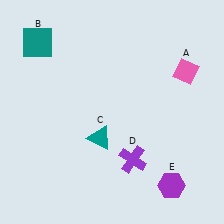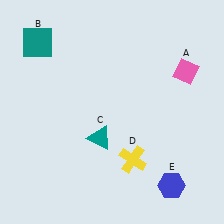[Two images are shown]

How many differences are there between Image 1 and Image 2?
There are 2 differences between the two images.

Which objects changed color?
D changed from purple to yellow. E changed from purple to blue.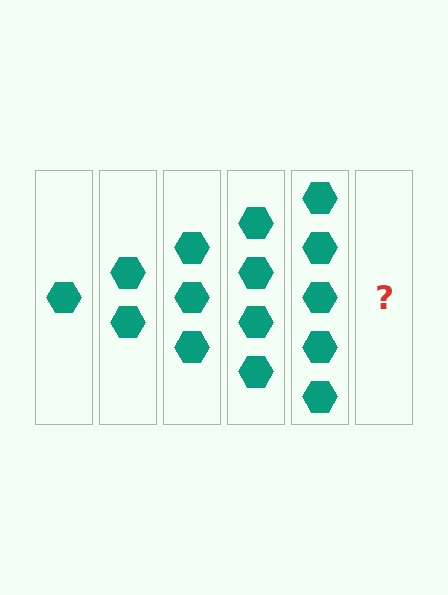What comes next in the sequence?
The next element should be 6 hexagons.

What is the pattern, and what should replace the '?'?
The pattern is that each step adds one more hexagon. The '?' should be 6 hexagons.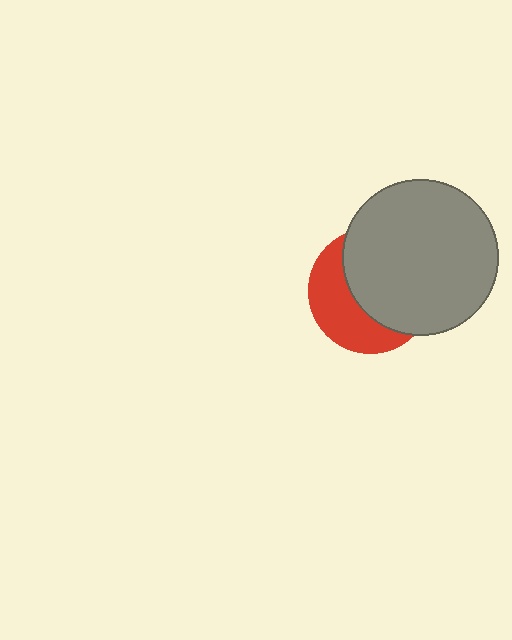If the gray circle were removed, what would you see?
You would see the complete red circle.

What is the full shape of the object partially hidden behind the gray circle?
The partially hidden object is a red circle.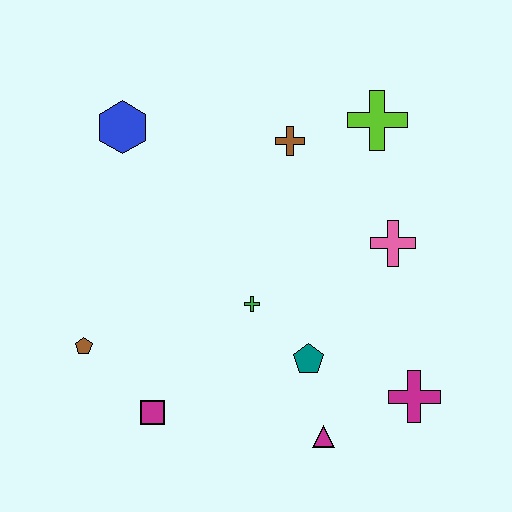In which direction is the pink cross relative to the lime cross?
The pink cross is below the lime cross.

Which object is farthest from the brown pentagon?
The lime cross is farthest from the brown pentagon.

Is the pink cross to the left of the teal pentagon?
No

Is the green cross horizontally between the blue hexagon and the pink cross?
Yes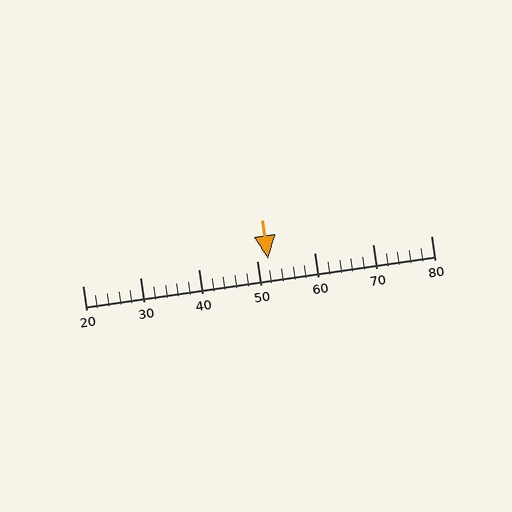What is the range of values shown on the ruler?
The ruler shows values from 20 to 80.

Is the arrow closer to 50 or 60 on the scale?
The arrow is closer to 50.